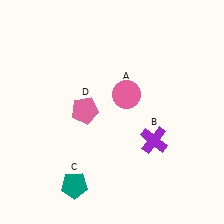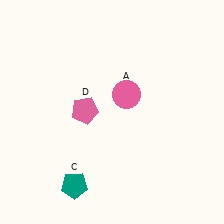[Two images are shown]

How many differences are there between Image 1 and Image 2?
There is 1 difference between the two images.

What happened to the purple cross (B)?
The purple cross (B) was removed in Image 2. It was in the bottom-right area of Image 1.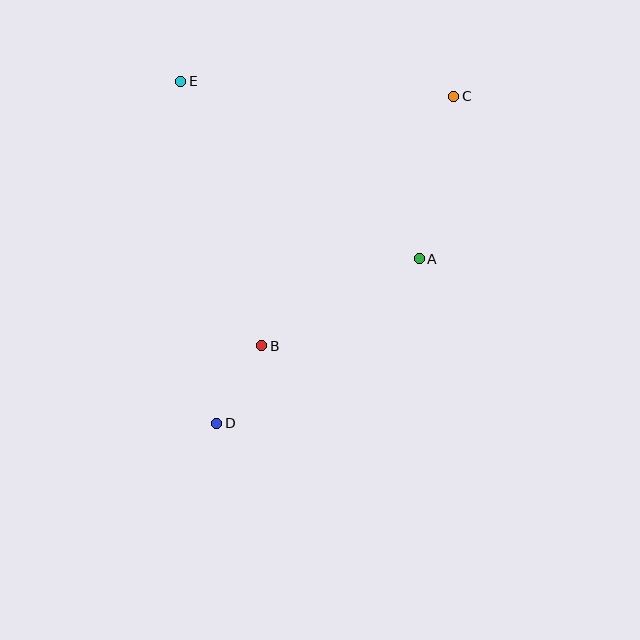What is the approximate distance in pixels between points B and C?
The distance between B and C is approximately 315 pixels.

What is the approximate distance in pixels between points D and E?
The distance between D and E is approximately 343 pixels.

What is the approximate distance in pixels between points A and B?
The distance between A and B is approximately 180 pixels.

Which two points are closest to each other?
Points B and D are closest to each other.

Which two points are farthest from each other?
Points C and D are farthest from each other.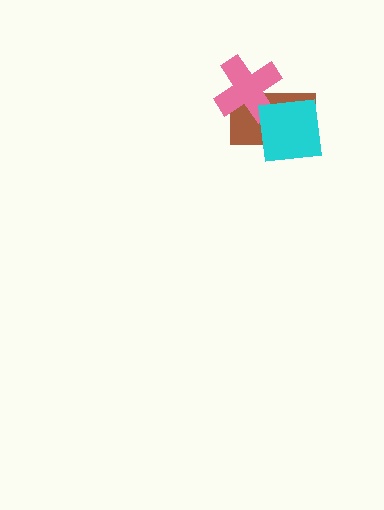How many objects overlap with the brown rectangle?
2 objects overlap with the brown rectangle.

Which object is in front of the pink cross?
The cyan square is in front of the pink cross.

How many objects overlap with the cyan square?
2 objects overlap with the cyan square.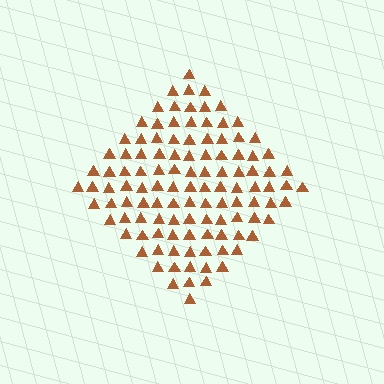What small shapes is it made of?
It is made of small triangles.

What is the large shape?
The large shape is a diamond.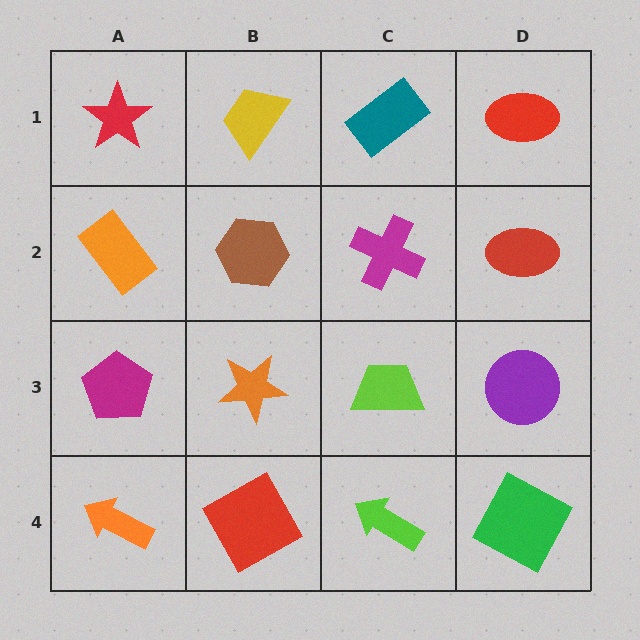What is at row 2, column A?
An orange rectangle.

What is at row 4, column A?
An orange arrow.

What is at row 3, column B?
An orange star.